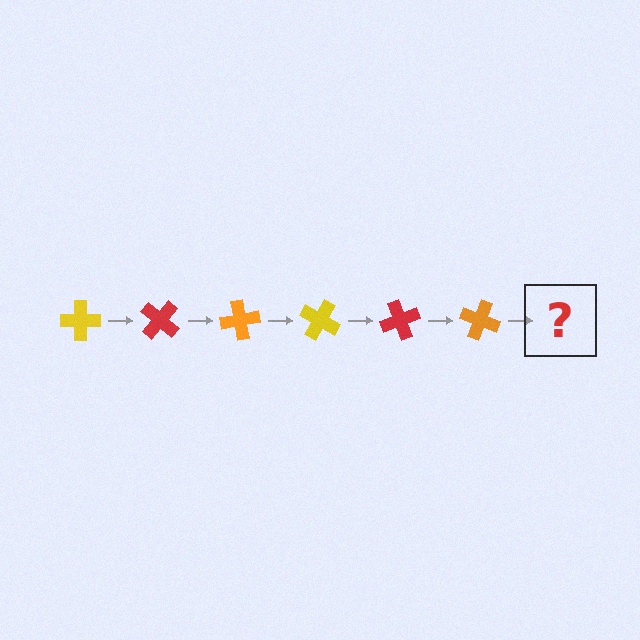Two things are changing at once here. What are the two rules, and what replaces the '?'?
The two rules are that it rotates 40 degrees each step and the color cycles through yellow, red, and orange. The '?' should be a yellow cross, rotated 240 degrees from the start.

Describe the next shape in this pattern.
It should be a yellow cross, rotated 240 degrees from the start.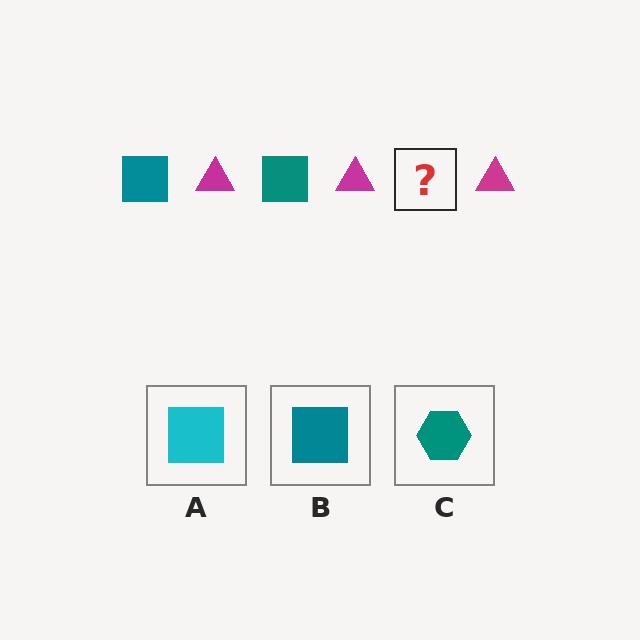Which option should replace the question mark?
Option B.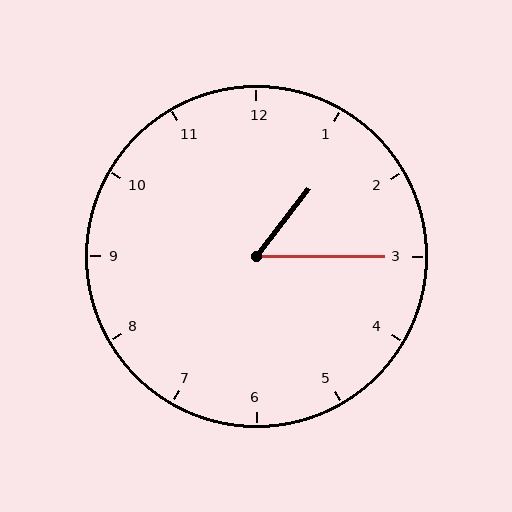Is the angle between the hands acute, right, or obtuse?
It is acute.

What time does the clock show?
1:15.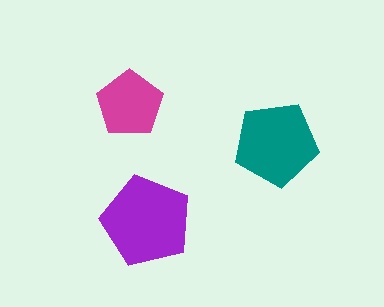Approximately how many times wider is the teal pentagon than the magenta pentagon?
About 1.5 times wider.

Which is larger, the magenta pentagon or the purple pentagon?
The purple one.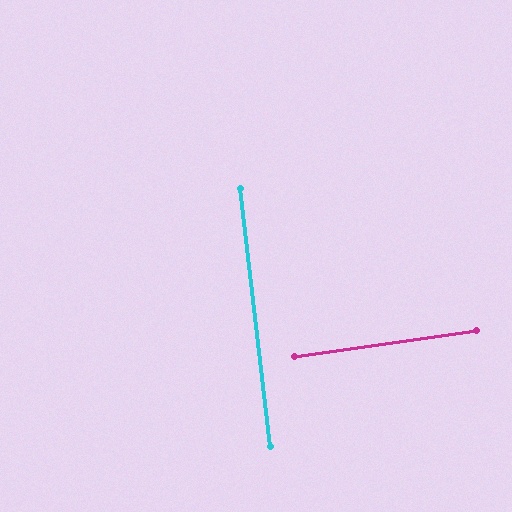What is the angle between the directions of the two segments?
Approximately 88 degrees.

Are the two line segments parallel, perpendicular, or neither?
Perpendicular — they meet at approximately 88°.